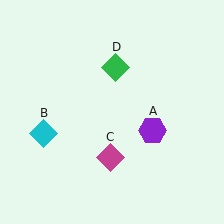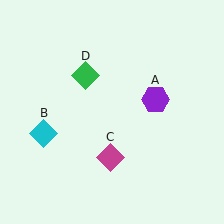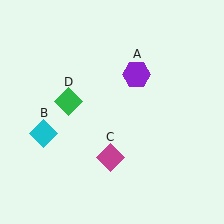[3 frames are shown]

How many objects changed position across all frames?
2 objects changed position: purple hexagon (object A), green diamond (object D).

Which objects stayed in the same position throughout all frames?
Cyan diamond (object B) and magenta diamond (object C) remained stationary.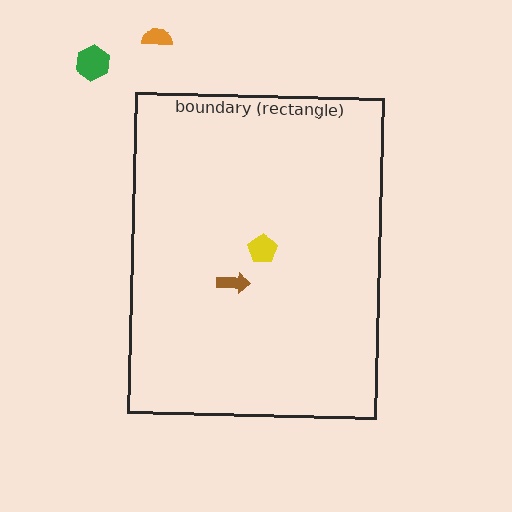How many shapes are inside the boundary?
2 inside, 2 outside.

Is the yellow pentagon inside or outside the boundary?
Inside.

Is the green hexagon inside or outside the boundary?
Outside.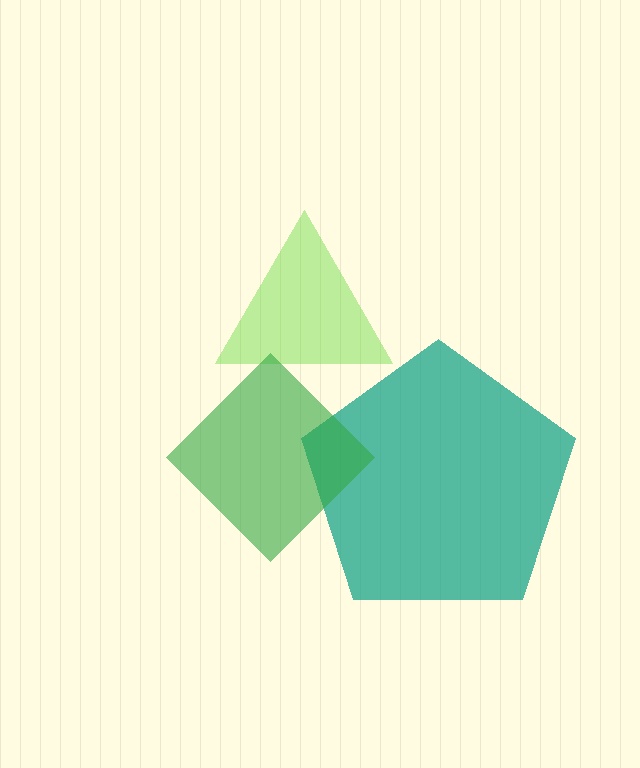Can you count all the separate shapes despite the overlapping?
Yes, there are 3 separate shapes.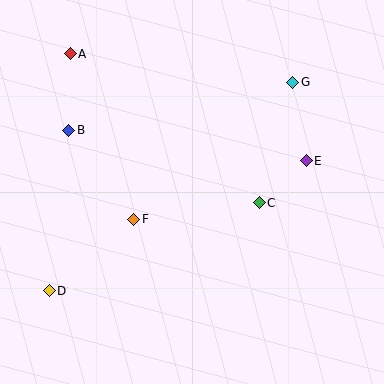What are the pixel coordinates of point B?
Point B is at (69, 130).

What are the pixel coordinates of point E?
Point E is at (306, 161).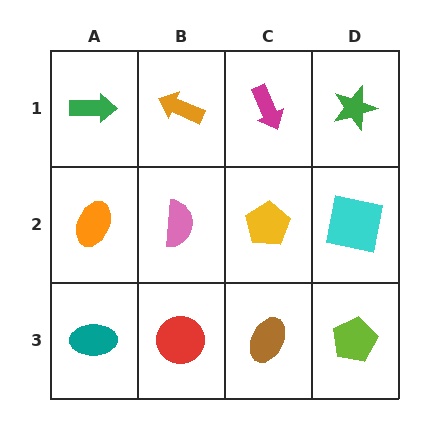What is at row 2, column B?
A pink semicircle.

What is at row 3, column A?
A teal ellipse.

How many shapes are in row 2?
4 shapes.